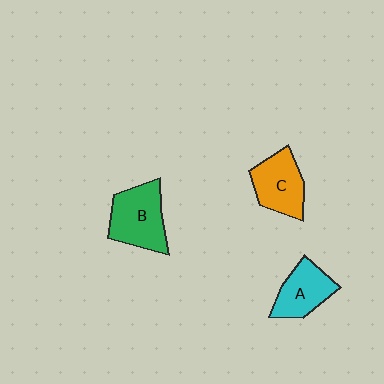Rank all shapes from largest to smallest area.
From largest to smallest: B (green), C (orange), A (cyan).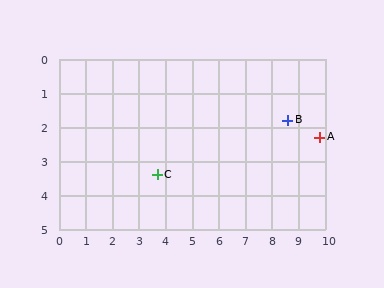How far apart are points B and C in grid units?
Points B and C are about 5.2 grid units apart.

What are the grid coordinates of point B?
Point B is at approximately (8.6, 1.8).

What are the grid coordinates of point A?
Point A is at approximately (9.8, 2.3).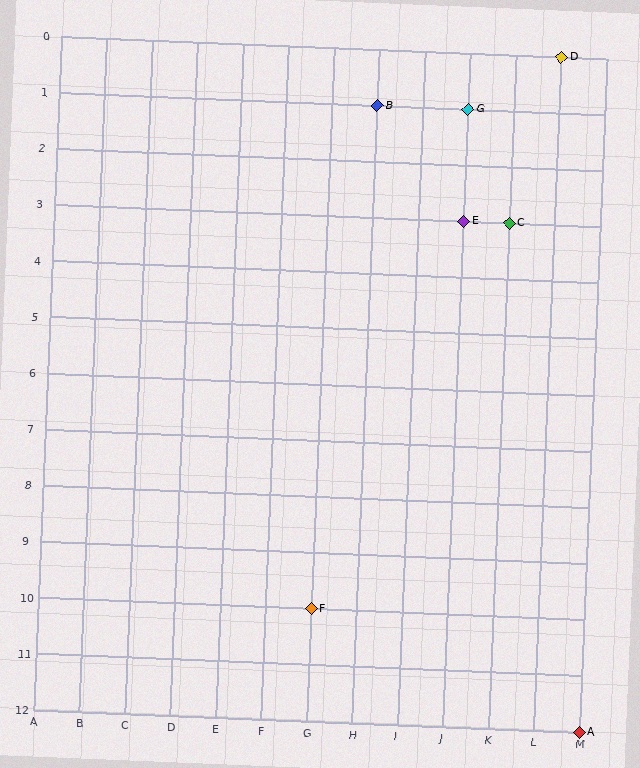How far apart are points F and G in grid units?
Points F and G are 3 columns and 9 rows apart (about 9.5 grid units diagonally).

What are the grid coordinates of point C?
Point C is at grid coordinates (K, 3).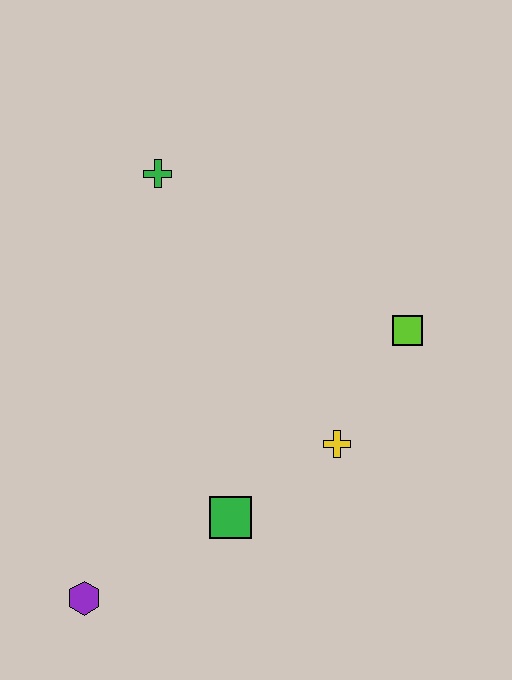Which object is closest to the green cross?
The lime square is closest to the green cross.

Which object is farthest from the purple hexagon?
The green cross is farthest from the purple hexagon.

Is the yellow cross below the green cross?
Yes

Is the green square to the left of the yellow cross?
Yes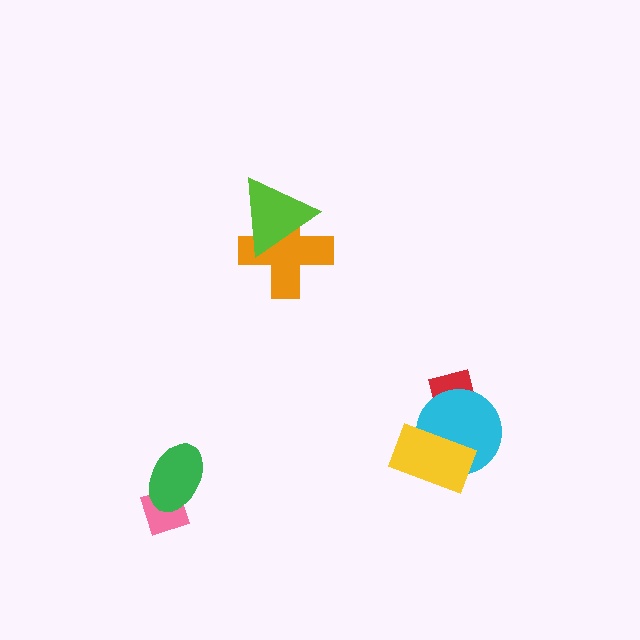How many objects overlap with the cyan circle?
2 objects overlap with the cyan circle.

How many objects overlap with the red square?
1 object overlaps with the red square.